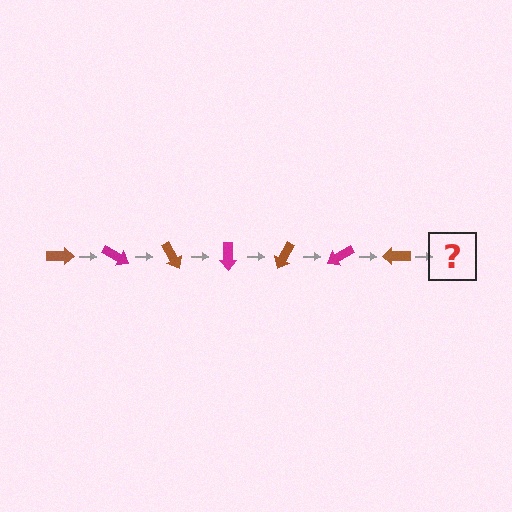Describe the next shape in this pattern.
It should be a magenta arrow, rotated 210 degrees from the start.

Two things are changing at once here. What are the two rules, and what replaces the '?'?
The two rules are that it rotates 30 degrees each step and the color cycles through brown and magenta. The '?' should be a magenta arrow, rotated 210 degrees from the start.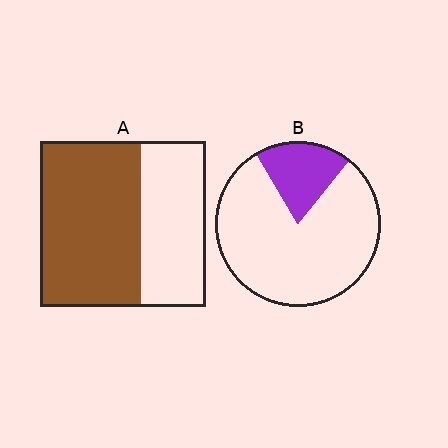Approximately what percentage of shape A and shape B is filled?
A is approximately 60% and B is approximately 20%.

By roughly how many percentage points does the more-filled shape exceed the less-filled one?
By roughly 40 percentage points (A over B).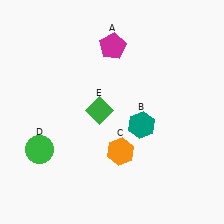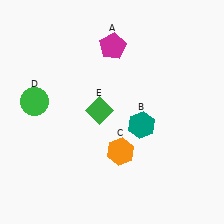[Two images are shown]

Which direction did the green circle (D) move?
The green circle (D) moved up.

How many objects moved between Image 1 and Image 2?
1 object moved between the two images.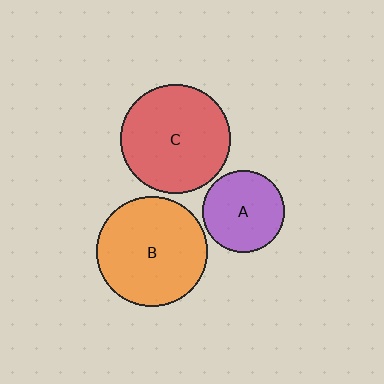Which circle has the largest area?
Circle B (orange).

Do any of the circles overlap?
No, none of the circles overlap.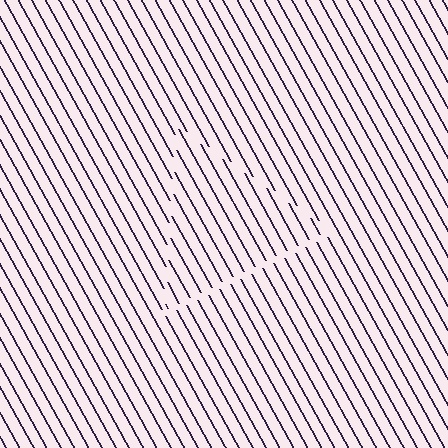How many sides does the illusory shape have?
3 sides — the line-ends trace a triangle.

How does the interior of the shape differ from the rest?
The interior of the shape contains the same grating, shifted by half a period — the contour is defined by the phase discontinuity where line-ends from the inner and outer gratings abut.